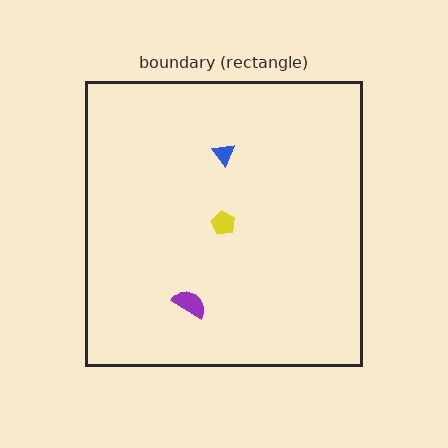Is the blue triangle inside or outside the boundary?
Inside.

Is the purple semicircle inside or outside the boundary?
Inside.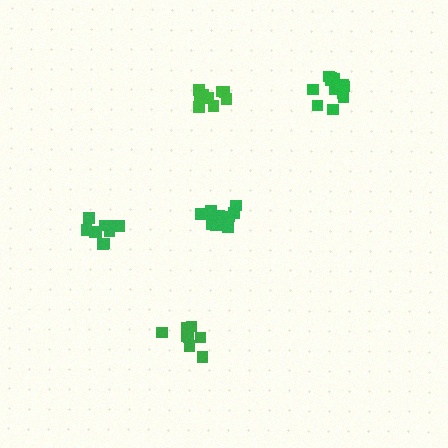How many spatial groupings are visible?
There are 5 spatial groupings.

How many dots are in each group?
Group 1: 8 dots, Group 2: 10 dots, Group 3: 11 dots, Group 4: 13 dots, Group 5: 9 dots (51 total).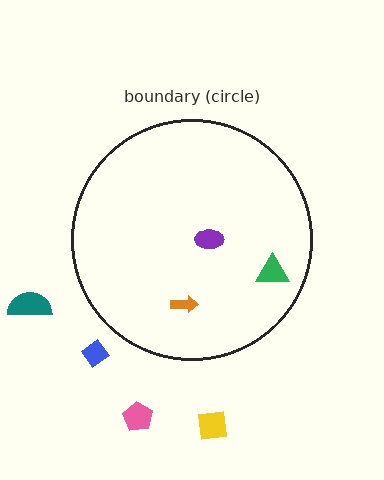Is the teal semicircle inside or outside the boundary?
Outside.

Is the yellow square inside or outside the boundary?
Outside.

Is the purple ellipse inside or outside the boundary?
Inside.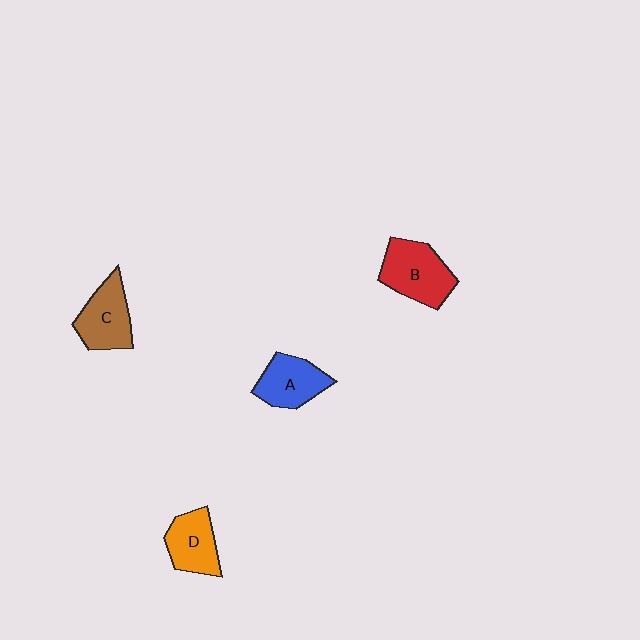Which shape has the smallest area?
Shape D (orange).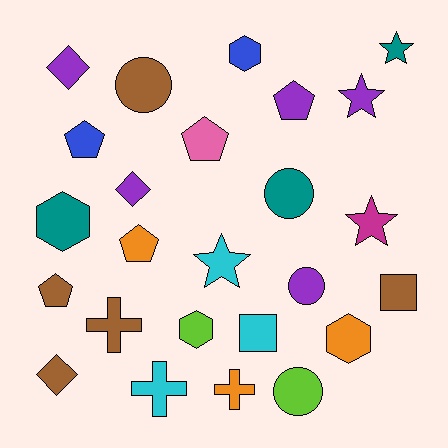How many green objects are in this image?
There are no green objects.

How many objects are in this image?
There are 25 objects.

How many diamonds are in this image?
There are 3 diamonds.